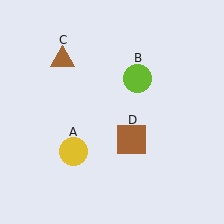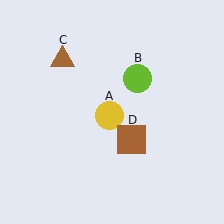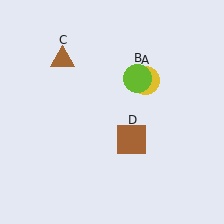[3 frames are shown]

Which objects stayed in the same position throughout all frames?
Lime circle (object B) and brown triangle (object C) and brown square (object D) remained stationary.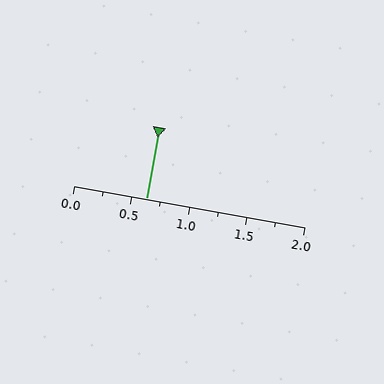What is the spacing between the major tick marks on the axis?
The major ticks are spaced 0.5 apart.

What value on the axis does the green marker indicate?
The marker indicates approximately 0.62.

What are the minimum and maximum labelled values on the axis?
The axis runs from 0.0 to 2.0.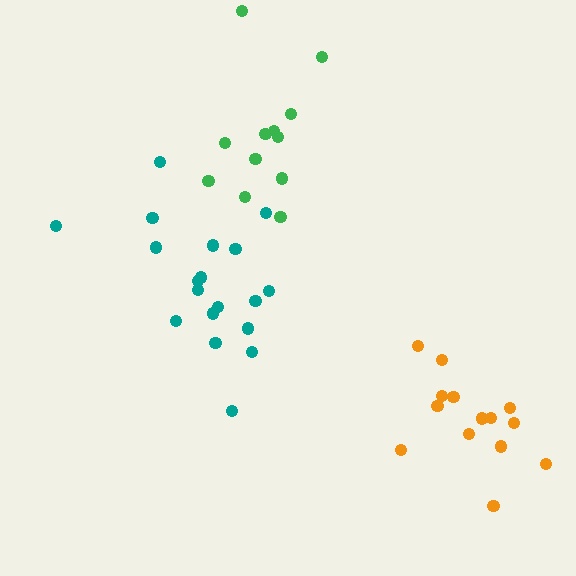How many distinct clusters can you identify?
There are 3 distinct clusters.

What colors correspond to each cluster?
The clusters are colored: green, orange, teal.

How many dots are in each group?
Group 1: 13 dots, Group 2: 14 dots, Group 3: 19 dots (46 total).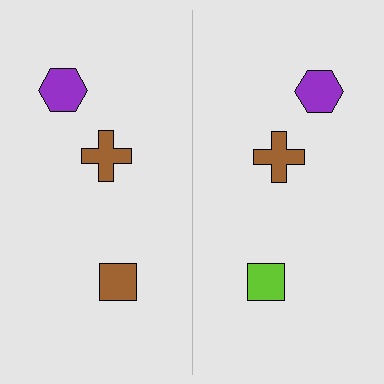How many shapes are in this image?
There are 6 shapes in this image.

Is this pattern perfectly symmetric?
No, the pattern is not perfectly symmetric. The lime square on the right side breaks the symmetry — its mirror counterpart is brown.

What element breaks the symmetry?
The lime square on the right side breaks the symmetry — its mirror counterpart is brown.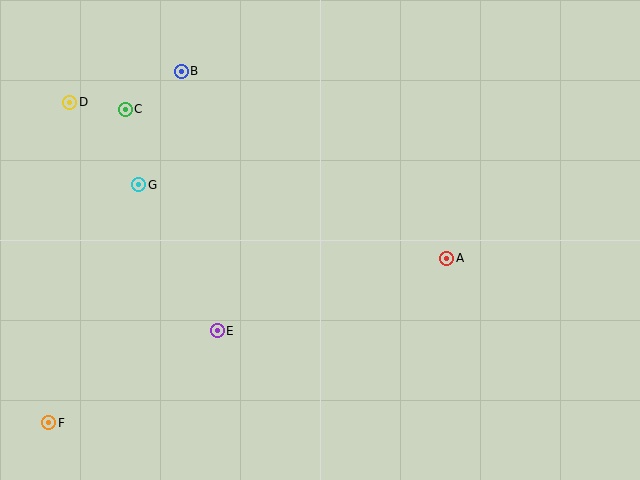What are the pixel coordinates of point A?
Point A is at (447, 258).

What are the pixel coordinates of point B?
Point B is at (181, 71).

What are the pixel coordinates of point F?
Point F is at (49, 423).